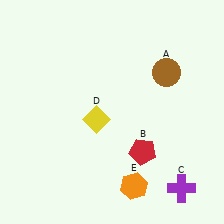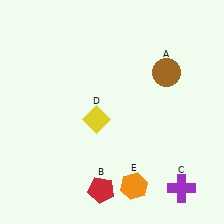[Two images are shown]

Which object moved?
The red pentagon (B) moved left.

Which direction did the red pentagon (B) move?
The red pentagon (B) moved left.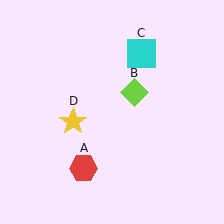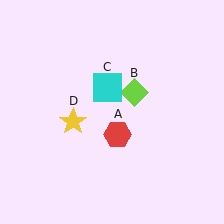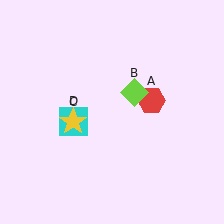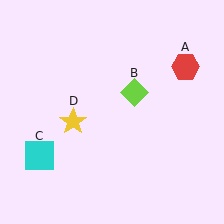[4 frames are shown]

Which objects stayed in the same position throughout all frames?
Lime diamond (object B) and yellow star (object D) remained stationary.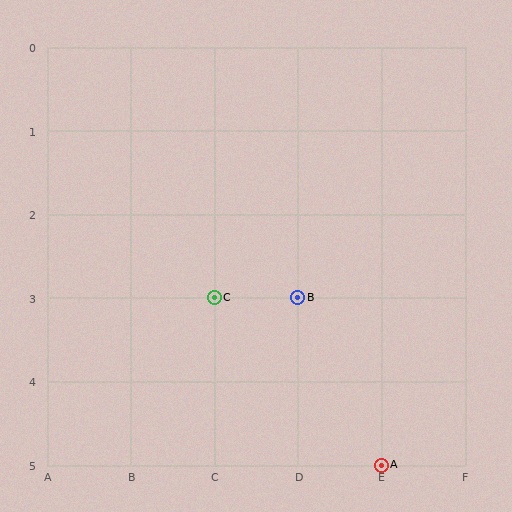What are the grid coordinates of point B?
Point B is at grid coordinates (D, 3).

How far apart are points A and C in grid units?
Points A and C are 2 columns and 2 rows apart (about 2.8 grid units diagonally).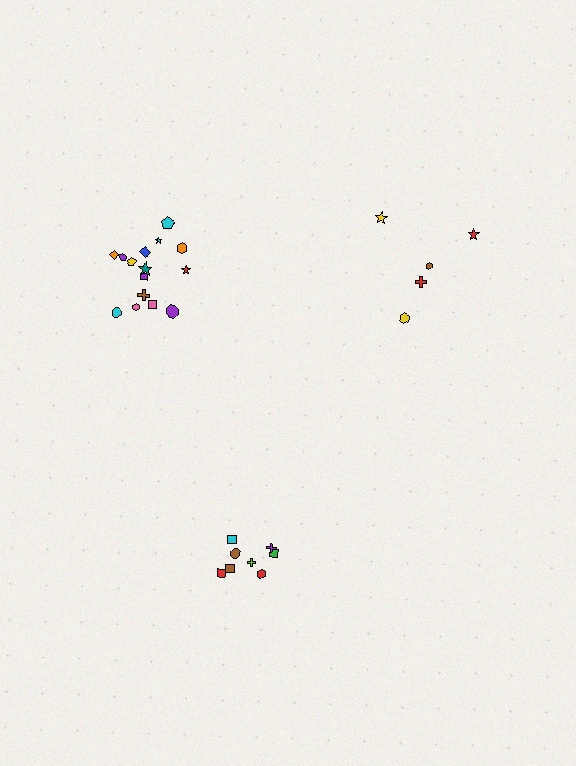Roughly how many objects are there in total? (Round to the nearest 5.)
Roughly 30 objects in total.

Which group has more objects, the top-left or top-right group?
The top-left group.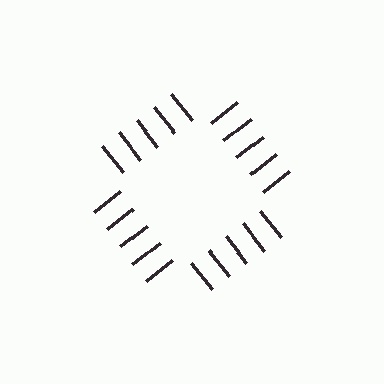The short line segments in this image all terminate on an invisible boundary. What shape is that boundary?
An illusory square — the line segments terminate on its edges but no continuous stroke is drawn.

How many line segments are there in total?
20 — 5 along each of the 4 edges.